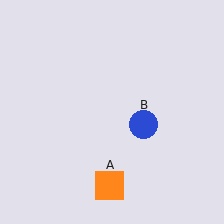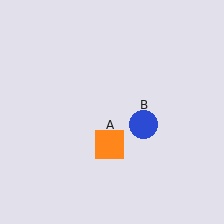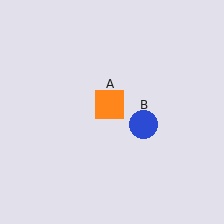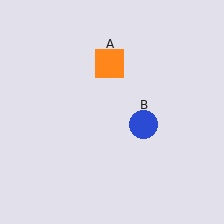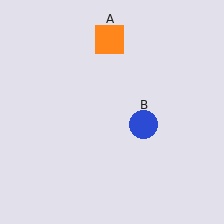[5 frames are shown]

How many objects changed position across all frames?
1 object changed position: orange square (object A).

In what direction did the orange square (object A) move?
The orange square (object A) moved up.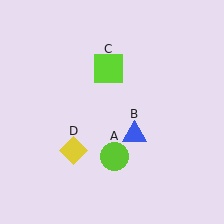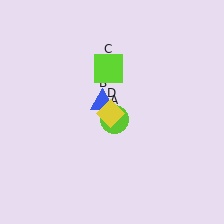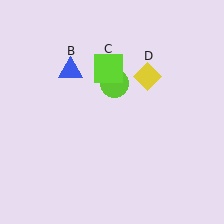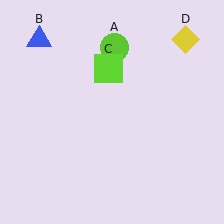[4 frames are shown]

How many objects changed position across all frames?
3 objects changed position: lime circle (object A), blue triangle (object B), yellow diamond (object D).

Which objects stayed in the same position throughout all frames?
Lime square (object C) remained stationary.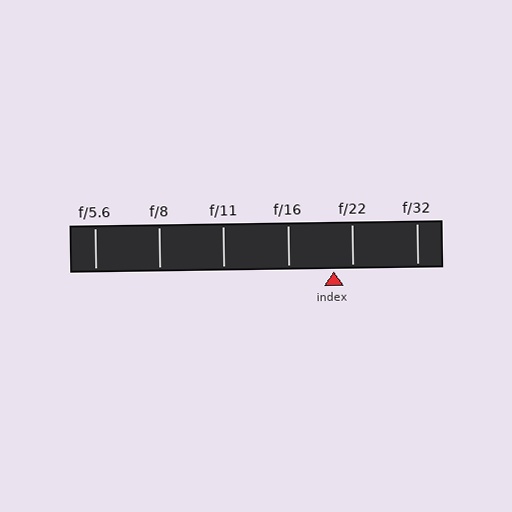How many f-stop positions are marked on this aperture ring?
There are 6 f-stop positions marked.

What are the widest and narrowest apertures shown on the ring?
The widest aperture shown is f/5.6 and the narrowest is f/32.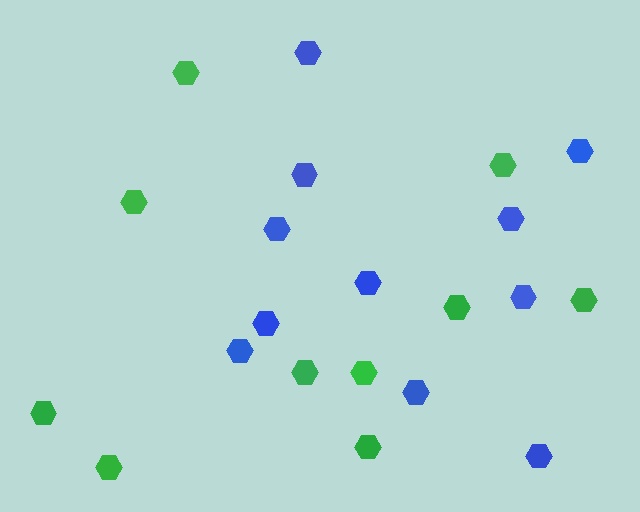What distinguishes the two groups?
There are 2 groups: one group of blue hexagons (11) and one group of green hexagons (10).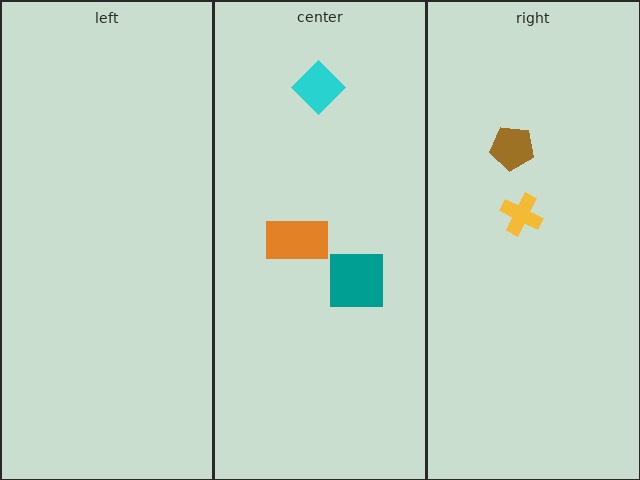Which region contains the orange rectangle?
The center region.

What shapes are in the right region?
The yellow cross, the brown pentagon.